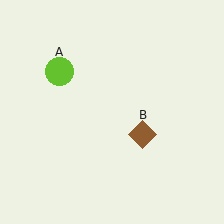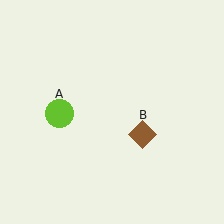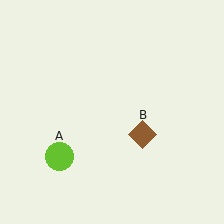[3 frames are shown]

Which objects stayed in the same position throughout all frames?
Brown diamond (object B) remained stationary.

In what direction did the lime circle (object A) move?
The lime circle (object A) moved down.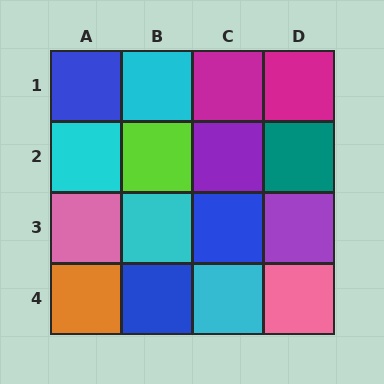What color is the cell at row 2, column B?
Lime.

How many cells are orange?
1 cell is orange.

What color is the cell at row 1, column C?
Magenta.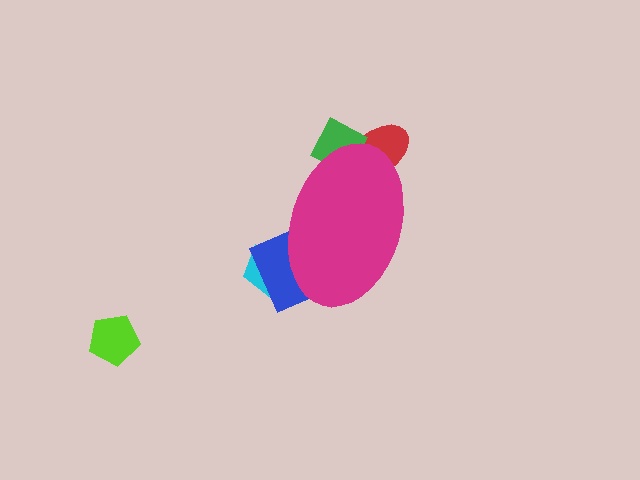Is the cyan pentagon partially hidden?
Yes, the cyan pentagon is partially hidden behind the magenta ellipse.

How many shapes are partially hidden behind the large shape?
4 shapes are partially hidden.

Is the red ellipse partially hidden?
Yes, the red ellipse is partially hidden behind the magenta ellipse.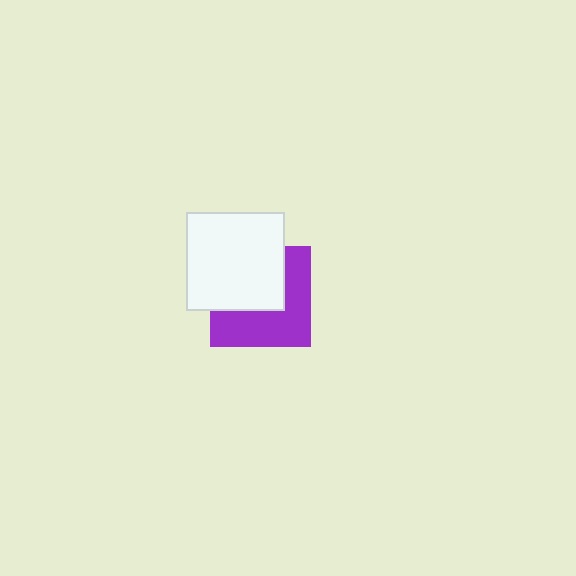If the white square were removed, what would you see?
You would see the complete purple square.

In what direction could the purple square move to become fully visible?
The purple square could move toward the lower-right. That would shift it out from behind the white square entirely.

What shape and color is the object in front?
The object in front is a white square.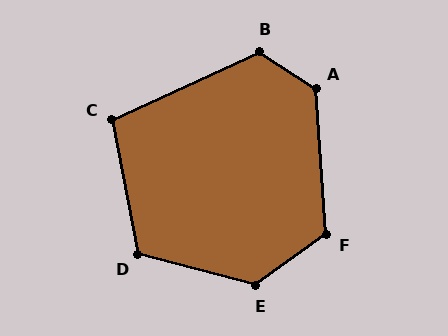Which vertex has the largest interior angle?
E, at approximately 129 degrees.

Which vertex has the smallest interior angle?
C, at approximately 104 degrees.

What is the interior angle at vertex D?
Approximately 116 degrees (obtuse).